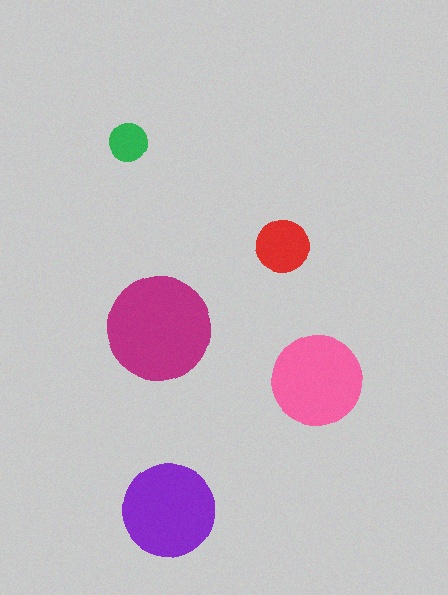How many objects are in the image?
There are 5 objects in the image.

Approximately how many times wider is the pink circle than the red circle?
About 1.5 times wider.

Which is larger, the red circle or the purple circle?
The purple one.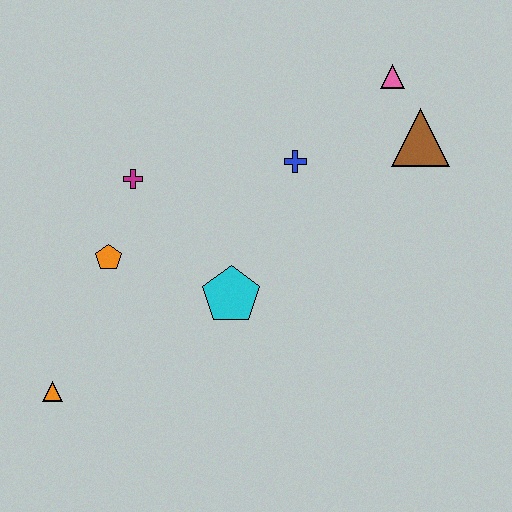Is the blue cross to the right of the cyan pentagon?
Yes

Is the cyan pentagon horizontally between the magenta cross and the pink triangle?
Yes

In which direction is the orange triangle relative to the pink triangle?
The orange triangle is to the left of the pink triangle.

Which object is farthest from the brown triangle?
The orange triangle is farthest from the brown triangle.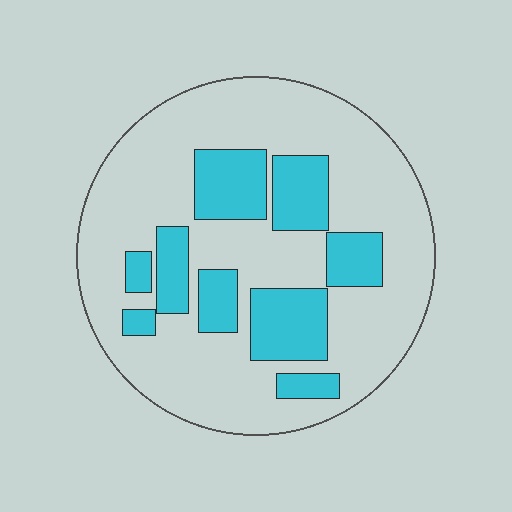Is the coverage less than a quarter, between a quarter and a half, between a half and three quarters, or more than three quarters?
Between a quarter and a half.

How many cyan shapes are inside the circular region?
9.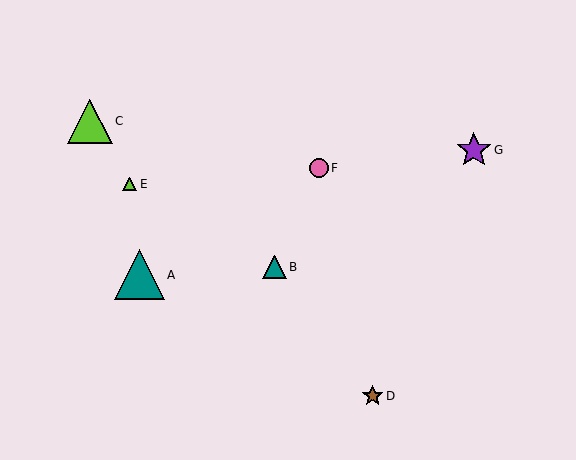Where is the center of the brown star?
The center of the brown star is at (373, 396).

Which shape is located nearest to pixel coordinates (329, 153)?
The pink circle (labeled F) at (319, 168) is nearest to that location.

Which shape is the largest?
The teal triangle (labeled A) is the largest.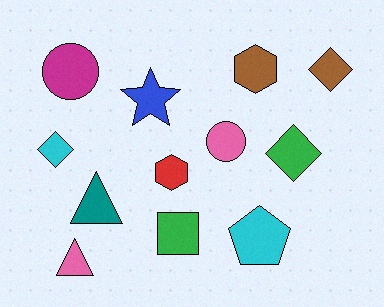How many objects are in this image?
There are 12 objects.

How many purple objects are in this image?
There are no purple objects.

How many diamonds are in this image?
There are 3 diamonds.